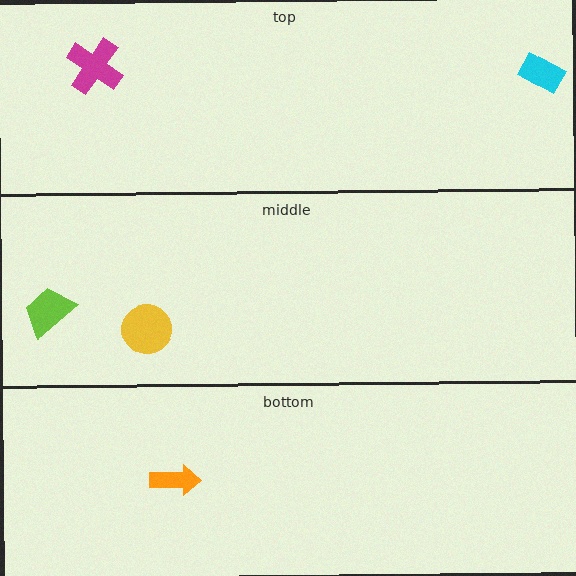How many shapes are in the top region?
2.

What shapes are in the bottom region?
The orange arrow.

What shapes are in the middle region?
The lime trapezoid, the yellow circle.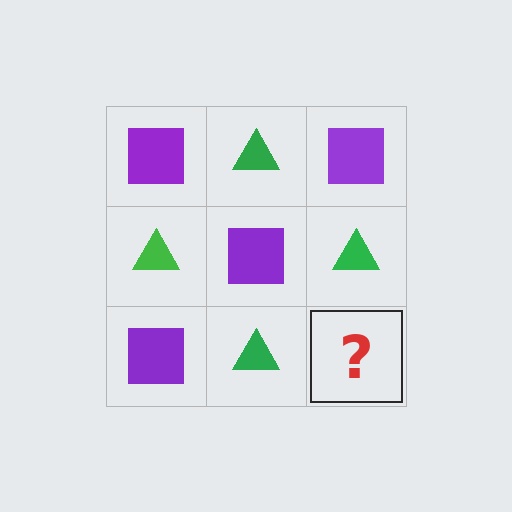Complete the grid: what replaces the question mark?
The question mark should be replaced with a purple square.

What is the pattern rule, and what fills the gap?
The rule is that it alternates purple square and green triangle in a checkerboard pattern. The gap should be filled with a purple square.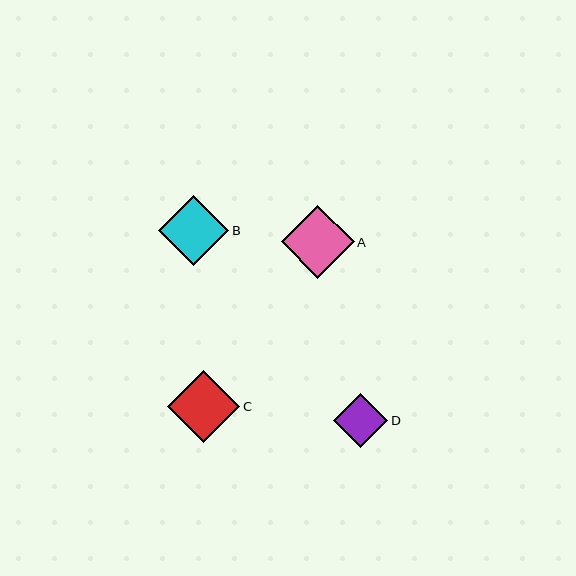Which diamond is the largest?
Diamond A is the largest with a size of approximately 73 pixels.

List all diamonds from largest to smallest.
From largest to smallest: A, C, B, D.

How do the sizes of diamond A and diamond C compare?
Diamond A and diamond C are approximately the same size.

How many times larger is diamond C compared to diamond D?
Diamond C is approximately 1.3 times the size of diamond D.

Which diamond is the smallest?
Diamond D is the smallest with a size of approximately 55 pixels.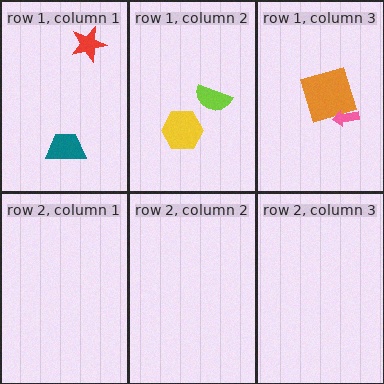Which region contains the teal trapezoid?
The row 1, column 1 region.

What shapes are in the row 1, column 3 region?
The orange square, the pink arrow.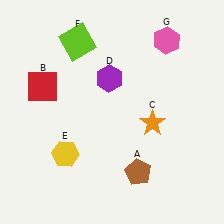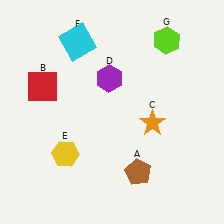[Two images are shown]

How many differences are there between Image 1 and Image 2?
There are 2 differences between the two images.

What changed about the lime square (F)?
In Image 1, F is lime. In Image 2, it changed to cyan.